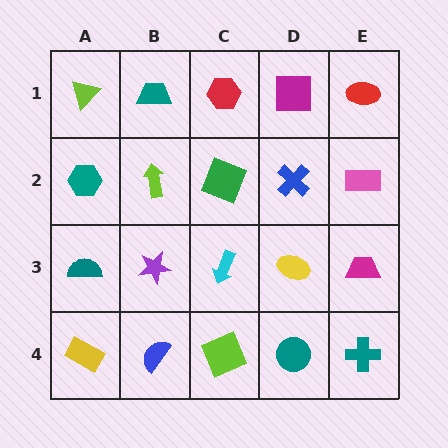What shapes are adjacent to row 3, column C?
A green square (row 2, column C), a lime square (row 4, column C), a purple star (row 3, column B), a yellow ellipse (row 3, column D).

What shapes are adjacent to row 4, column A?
A teal semicircle (row 3, column A), a blue semicircle (row 4, column B).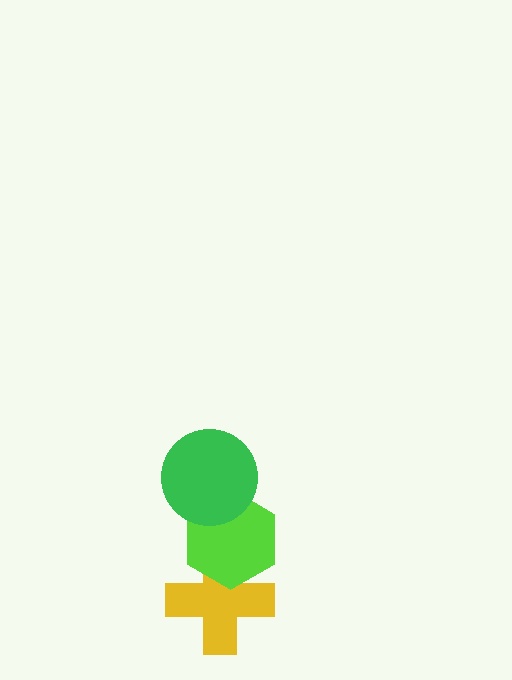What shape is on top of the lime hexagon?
The green circle is on top of the lime hexagon.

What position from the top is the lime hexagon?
The lime hexagon is 2nd from the top.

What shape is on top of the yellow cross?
The lime hexagon is on top of the yellow cross.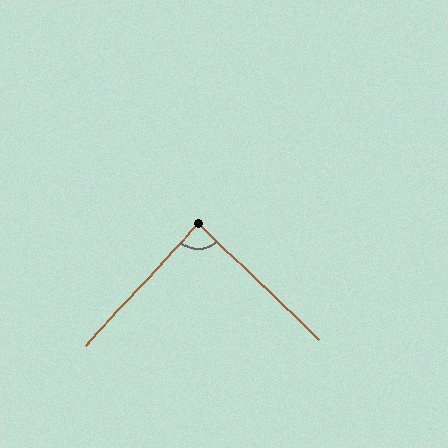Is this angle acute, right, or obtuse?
It is approximately a right angle.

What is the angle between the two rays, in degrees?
Approximately 89 degrees.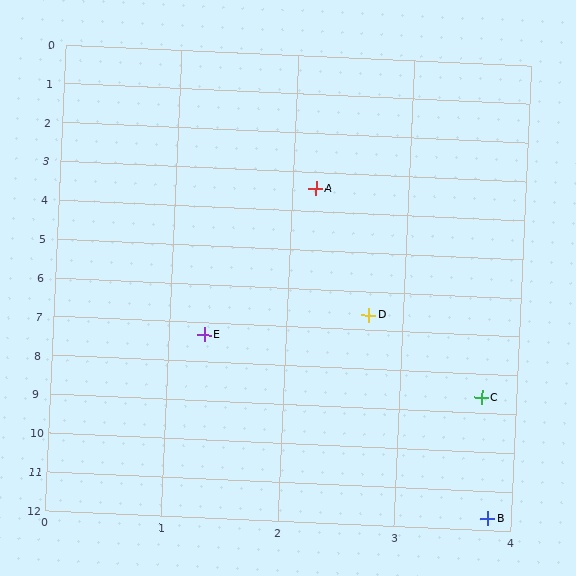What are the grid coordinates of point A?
Point A is at approximately (2.2, 3.4).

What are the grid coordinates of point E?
Point E is at approximately (1.3, 7.3).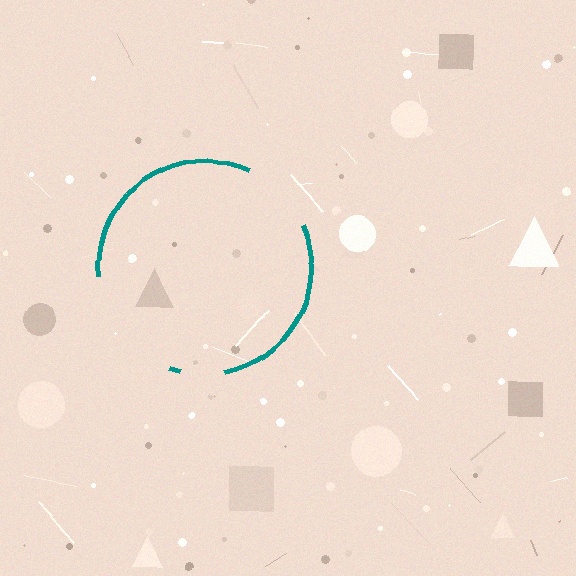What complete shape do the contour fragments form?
The contour fragments form a circle.